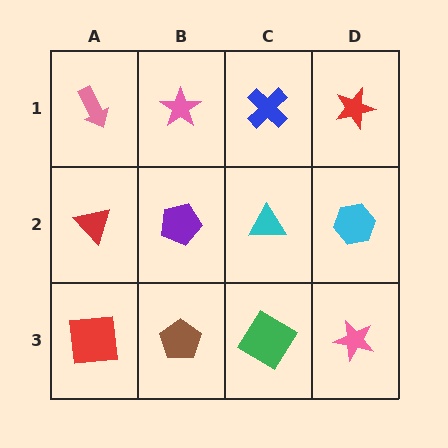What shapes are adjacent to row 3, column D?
A cyan hexagon (row 2, column D), a green diamond (row 3, column C).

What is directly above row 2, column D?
A red star.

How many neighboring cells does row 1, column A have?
2.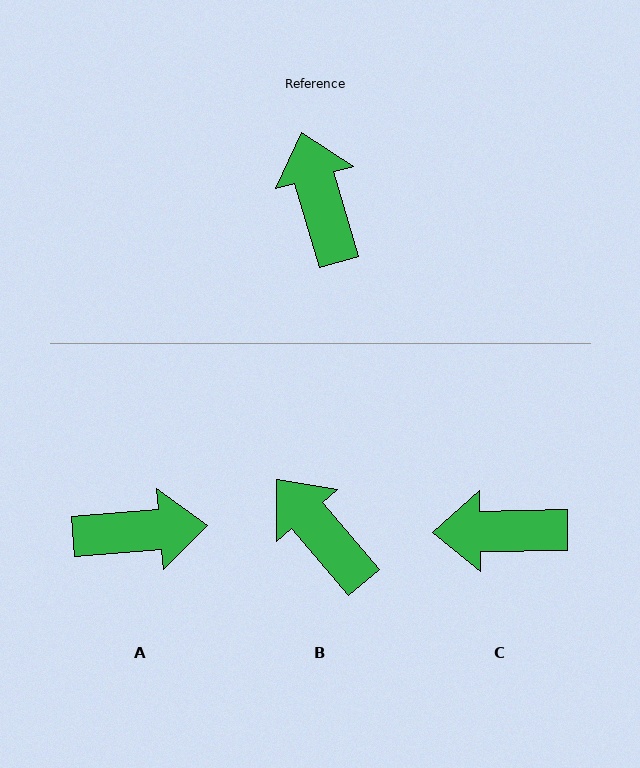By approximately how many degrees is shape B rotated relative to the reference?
Approximately 24 degrees counter-clockwise.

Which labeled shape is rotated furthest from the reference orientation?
A, about 101 degrees away.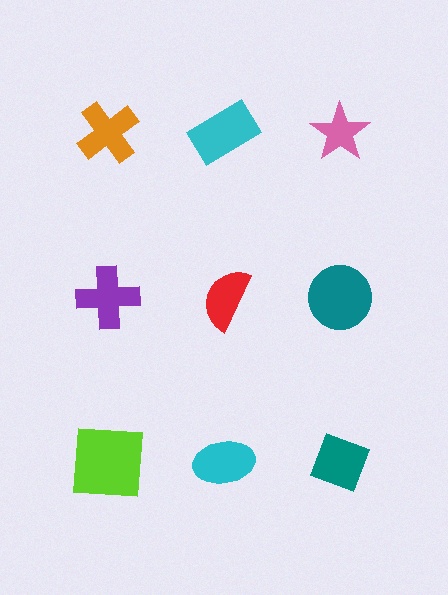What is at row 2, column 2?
A red semicircle.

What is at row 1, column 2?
A cyan rectangle.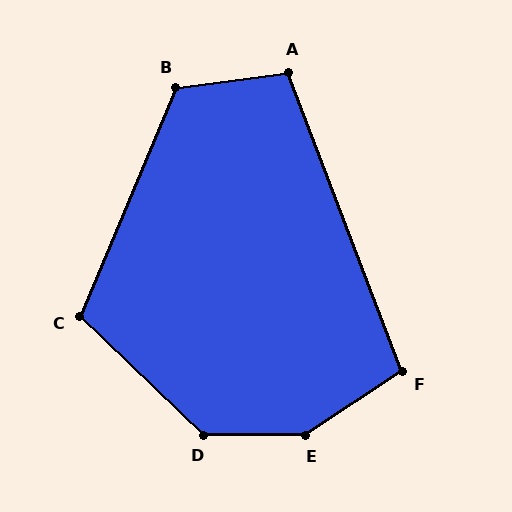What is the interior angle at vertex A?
Approximately 103 degrees (obtuse).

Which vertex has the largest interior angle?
E, at approximately 146 degrees.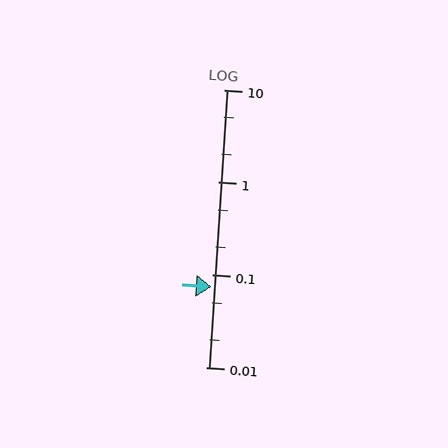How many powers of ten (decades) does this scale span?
The scale spans 3 decades, from 0.01 to 10.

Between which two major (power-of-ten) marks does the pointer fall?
The pointer is between 0.01 and 0.1.